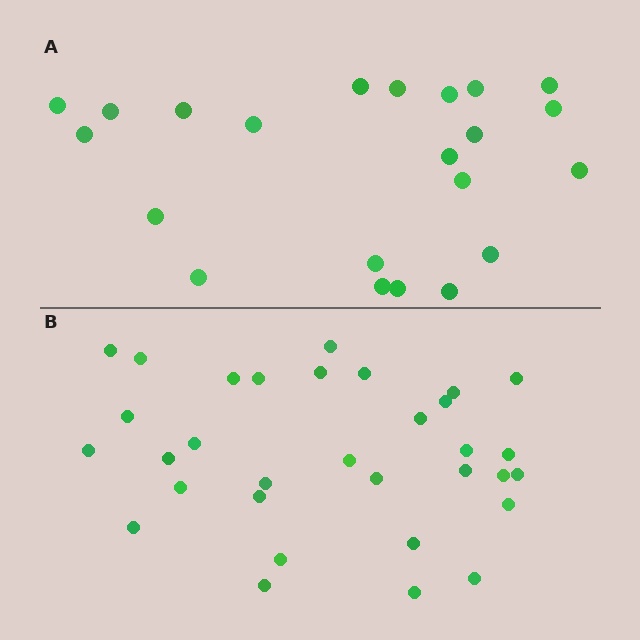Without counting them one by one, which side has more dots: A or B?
Region B (the bottom region) has more dots.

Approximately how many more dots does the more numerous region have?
Region B has roughly 10 or so more dots than region A.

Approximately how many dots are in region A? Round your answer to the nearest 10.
About 20 dots. (The exact count is 22, which rounds to 20.)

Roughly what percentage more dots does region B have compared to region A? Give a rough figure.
About 45% more.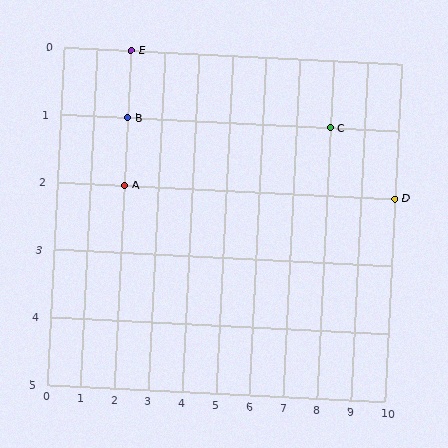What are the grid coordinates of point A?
Point A is at grid coordinates (2, 2).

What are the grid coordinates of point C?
Point C is at grid coordinates (8, 1).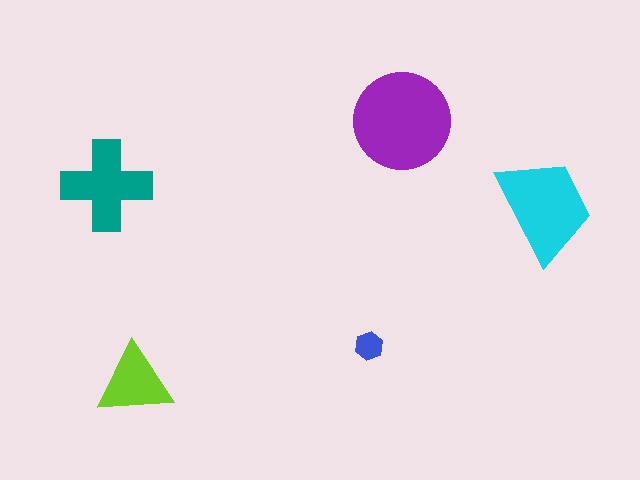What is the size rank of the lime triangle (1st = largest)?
4th.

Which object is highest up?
The purple circle is topmost.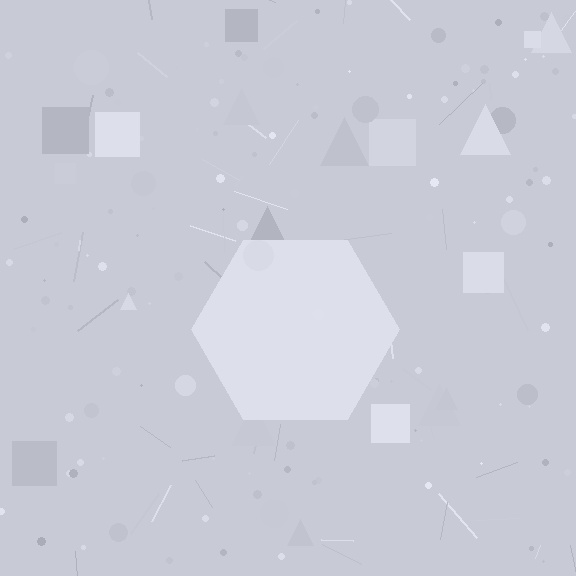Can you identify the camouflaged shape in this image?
The camouflaged shape is a hexagon.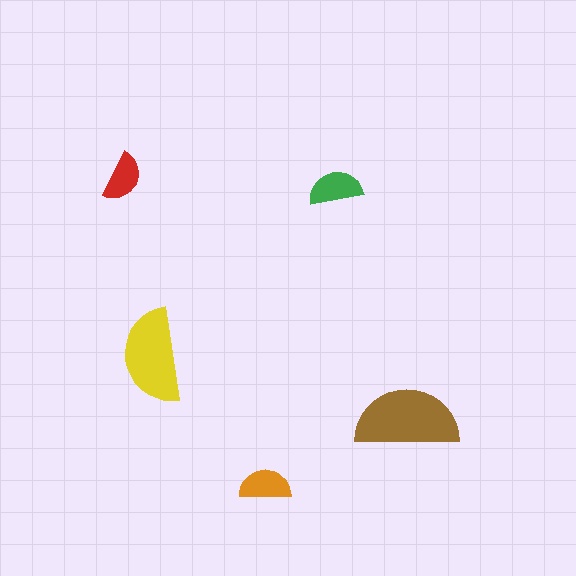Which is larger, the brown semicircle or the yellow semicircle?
The brown one.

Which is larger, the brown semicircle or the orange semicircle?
The brown one.